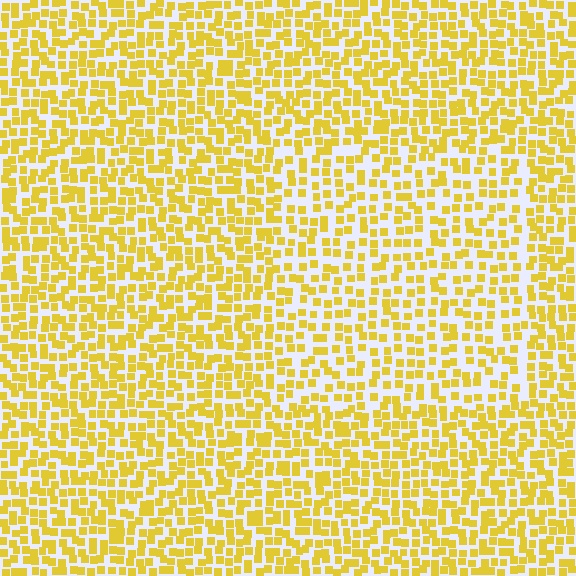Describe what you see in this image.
The image contains small yellow elements arranged at two different densities. A rectangle-shaped region is visible where the elements are less densely packed than the surrounding area.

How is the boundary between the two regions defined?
The boundary is defined by a change in element density (approximately 1.5x ratio). All elements are the same color, size, and shape.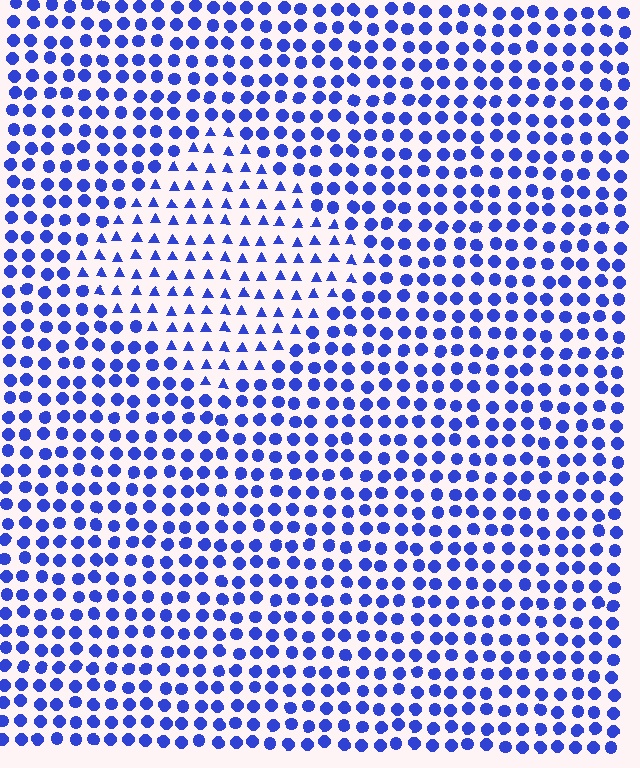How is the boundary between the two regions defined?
The boundary is defined by a change in element shape: triangles inside vs. circles outside. All elements share the same color and spacing.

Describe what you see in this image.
The image is filled with small blue elements arranged in a uniform grid. A diamond-shaped region contains triangles, while the surrounding area contains circles. The boundary is defined purely by the change in element shape.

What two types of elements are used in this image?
The image uses triangles inside the diamond region and circles outside it.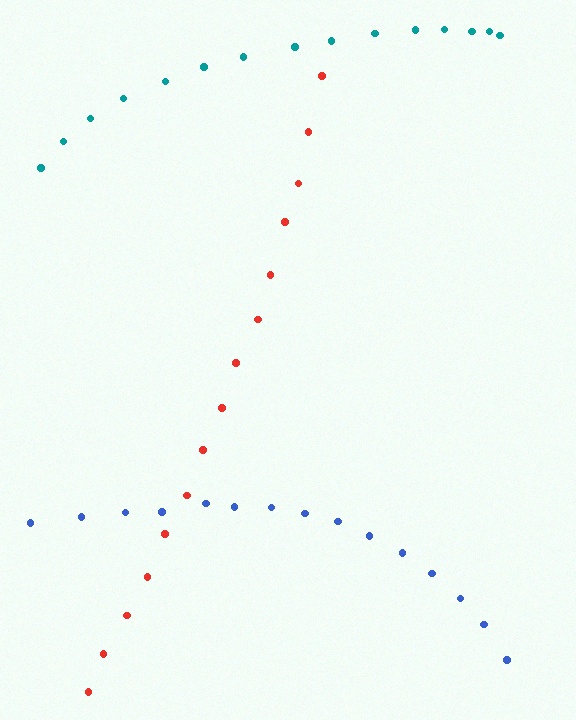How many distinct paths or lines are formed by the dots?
There are 3 distinct paths.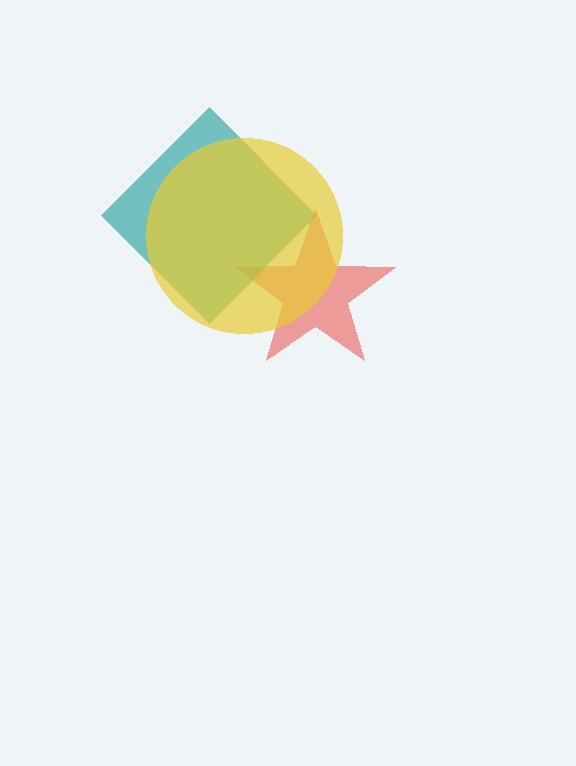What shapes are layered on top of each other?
The layered shapes are: a red star, a teal diamond, a yellow circle.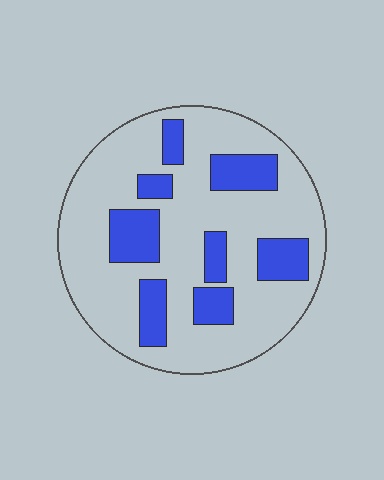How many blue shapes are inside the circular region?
8.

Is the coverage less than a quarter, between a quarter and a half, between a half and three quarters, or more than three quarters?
Less than a quarter.